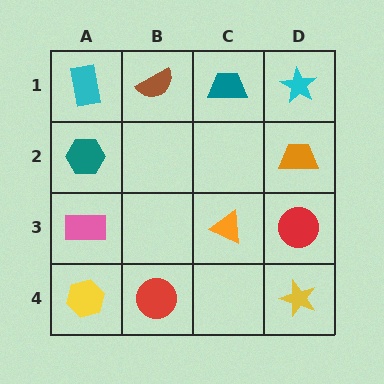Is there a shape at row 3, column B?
No, that cell is empty.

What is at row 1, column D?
A cyan star.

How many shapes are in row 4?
3 shapes.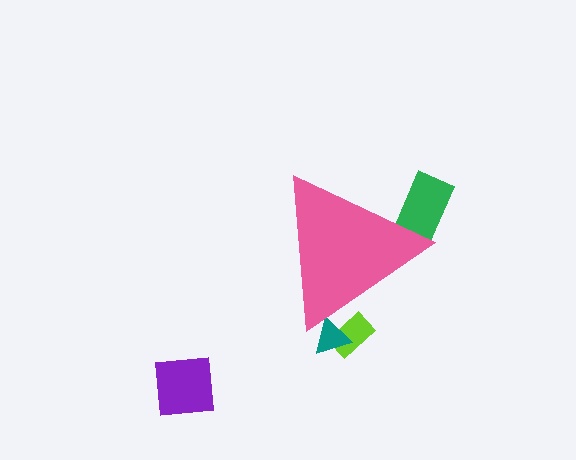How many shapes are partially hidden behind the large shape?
3 shapes are partially hidden.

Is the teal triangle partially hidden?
Yes, the teal triangle is partially hidden behind the pink triangle.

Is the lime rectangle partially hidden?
Yes, the lime rectangle is partially hidden behind the pink triangle.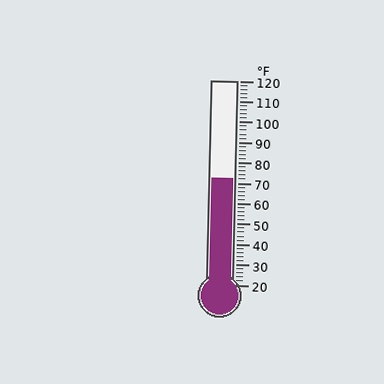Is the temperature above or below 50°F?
The temperature is above 50°F.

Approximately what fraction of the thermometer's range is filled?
The thermometer is filled to approximately 50% of its range.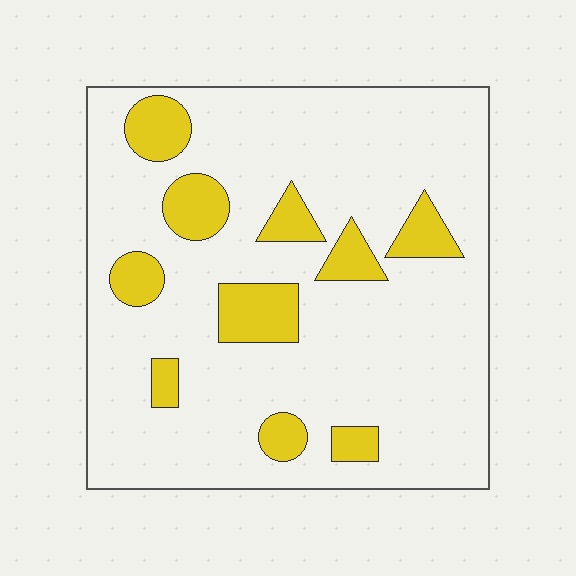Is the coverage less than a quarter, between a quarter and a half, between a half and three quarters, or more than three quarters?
Less than a quarter.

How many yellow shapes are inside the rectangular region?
10.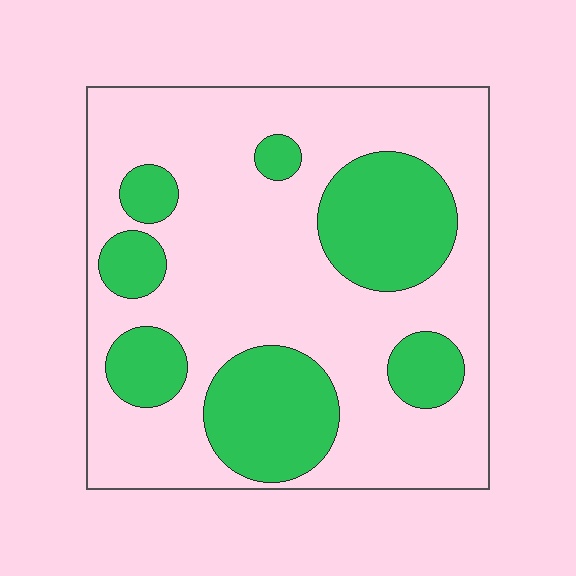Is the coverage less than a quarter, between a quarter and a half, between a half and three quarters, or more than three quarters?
Between a quarter and a half.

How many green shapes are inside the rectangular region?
7.